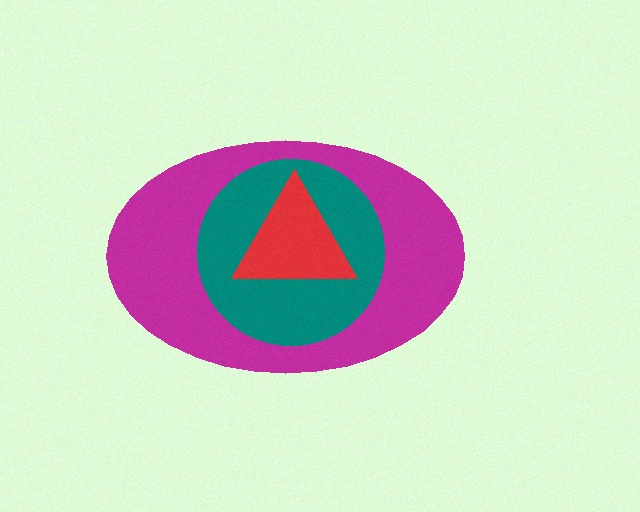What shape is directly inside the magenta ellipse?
The teal circle.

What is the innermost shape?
The red triangle.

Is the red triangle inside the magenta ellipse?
Yes.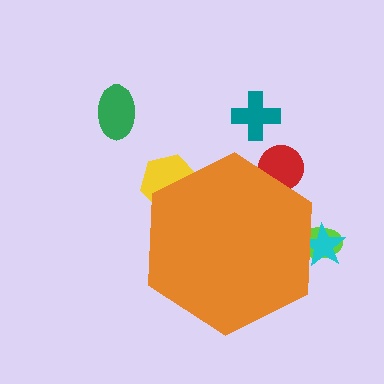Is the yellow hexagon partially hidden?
Yes, the yellow hexagon is partially hidden behind the orange hexagon.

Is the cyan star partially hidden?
Yes, the cyan star is partially hidden behind the orange hexagon.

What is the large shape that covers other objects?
An orange hexagon.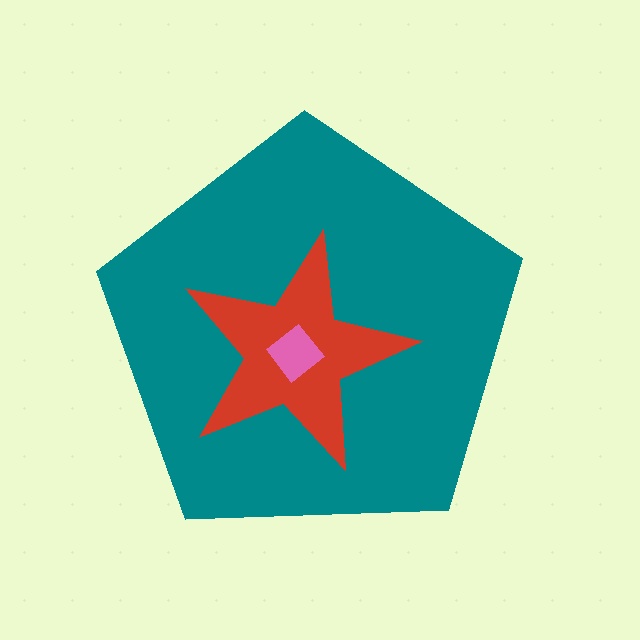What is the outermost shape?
The teal pentagon.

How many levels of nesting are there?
3.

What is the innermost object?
The pink diamond.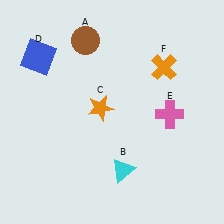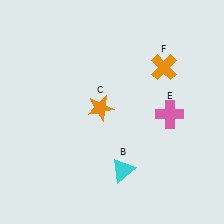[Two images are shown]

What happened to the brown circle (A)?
The brown circle (A) was removed in Image 2. It was in the top-left area of Image 1.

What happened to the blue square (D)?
The blue square (D) was removed in Image 2. It was in the top-left area of Image 1.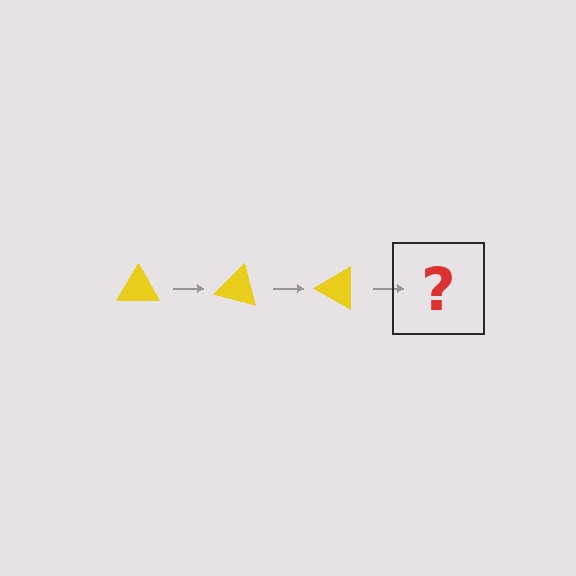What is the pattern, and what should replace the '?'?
The pattern is that the triangle rotates 15 degrees each step. The '?' should be a yellow triangle rotated 45 degrees.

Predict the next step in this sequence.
The next step is a yellow triangle rotated 45 degrees.